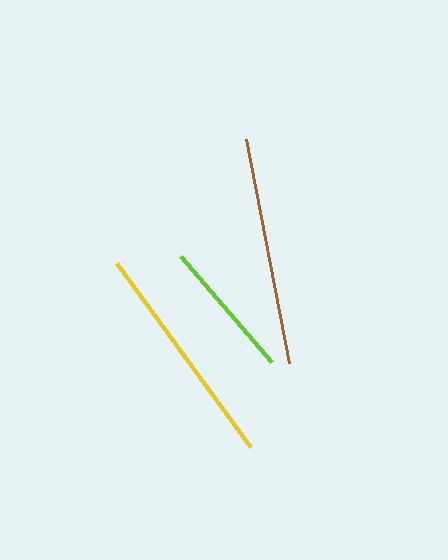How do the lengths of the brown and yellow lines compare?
The brown and yellow lines are approximately the same length.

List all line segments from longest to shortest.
From longest to shortest: brown, yellow, lime.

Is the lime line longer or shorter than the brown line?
The brown line is longer than the lime line.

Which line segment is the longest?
The brown line is the longest at approximately 228 pixels.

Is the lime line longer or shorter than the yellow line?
The yellow line is longer than the lime line.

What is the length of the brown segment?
The brown segment is approximately 228 pixels long.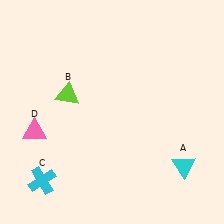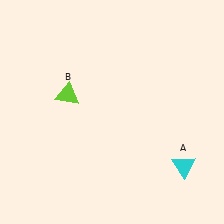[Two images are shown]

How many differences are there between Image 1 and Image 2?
There are 2 differences between the two images.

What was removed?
The cyan cross (C), the pink triangle (D) were removed in Image 2.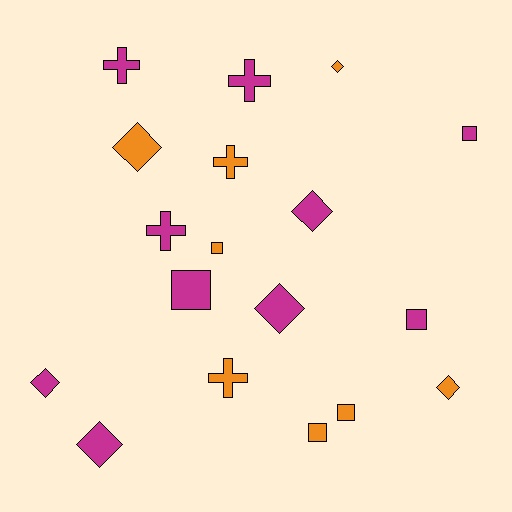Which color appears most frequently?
Magenta, with 10 objects.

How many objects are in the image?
There are 18 objects.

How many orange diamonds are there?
There are 3 orange diamonds.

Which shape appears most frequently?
Diamond, with 7 objects.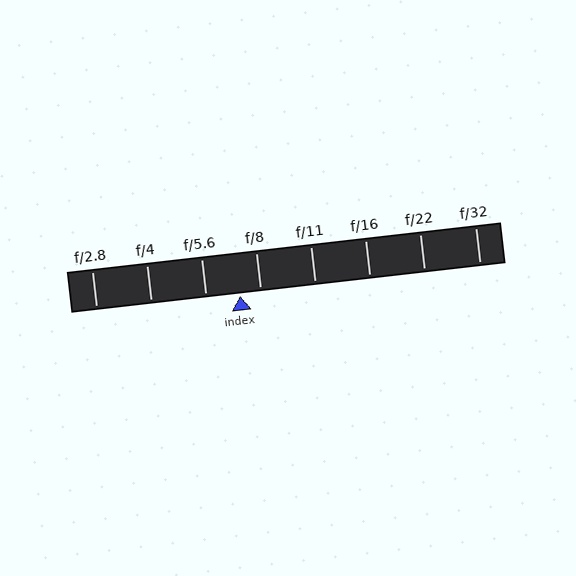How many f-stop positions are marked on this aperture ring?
There are 8 f-stop positions marked.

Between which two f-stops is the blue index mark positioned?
The index mark is between f/5.6 and f/8.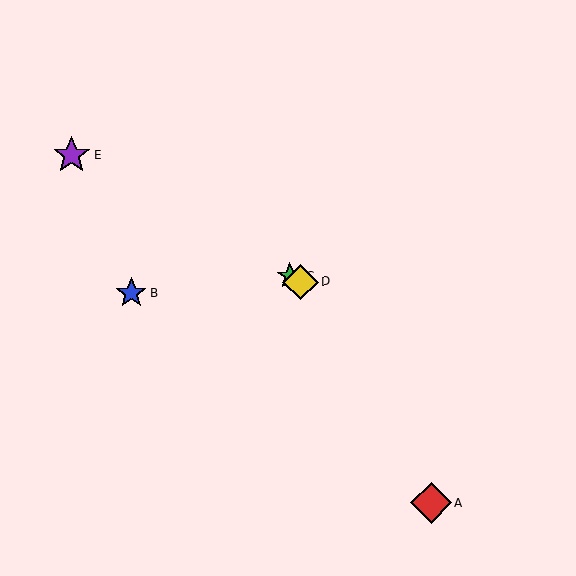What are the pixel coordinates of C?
Object C is at (290, 276).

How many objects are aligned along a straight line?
3 objects (C, D, E) are aligned along a straight line.